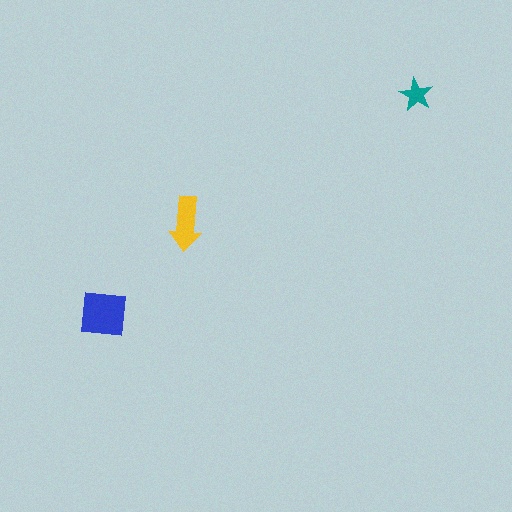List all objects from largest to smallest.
The blue square, the yellow arrow, the teal star.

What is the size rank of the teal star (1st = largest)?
3rd.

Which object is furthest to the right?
The teal star is rightmost.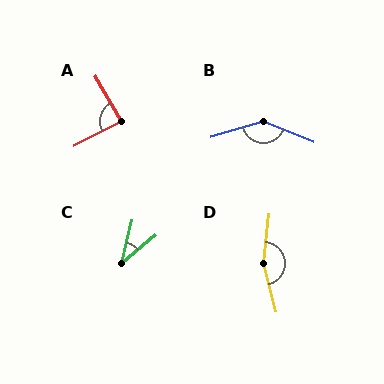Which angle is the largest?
D, at approximately 158 degrees.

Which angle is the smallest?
C, at approximately 37 degrees.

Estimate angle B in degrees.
Approximately 142 degrees.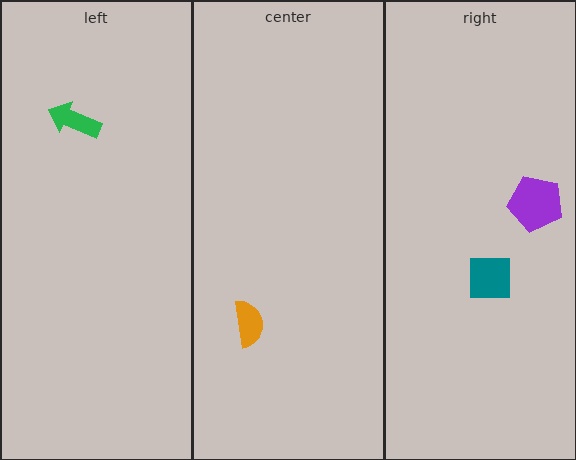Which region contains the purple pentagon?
The right region.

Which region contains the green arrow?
The left region.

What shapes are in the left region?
The green arrow.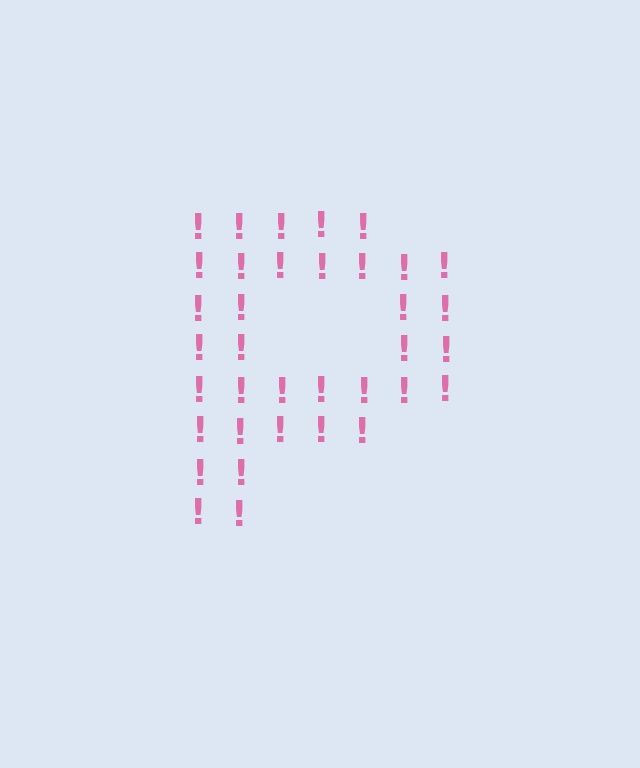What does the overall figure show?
The overall figure shows the letter P.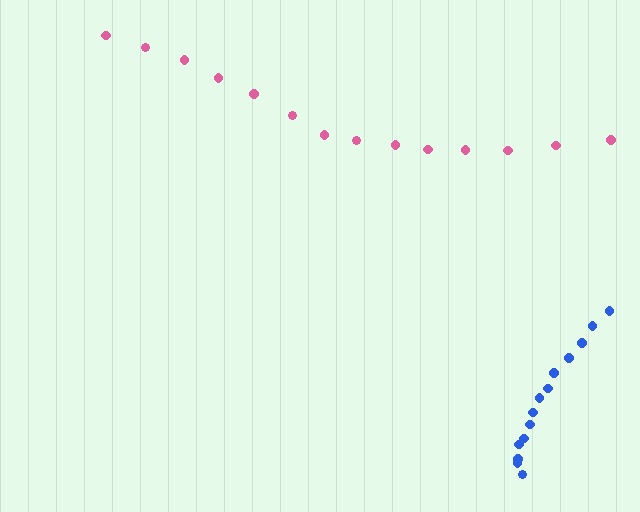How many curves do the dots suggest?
There are 2 distinct paths.